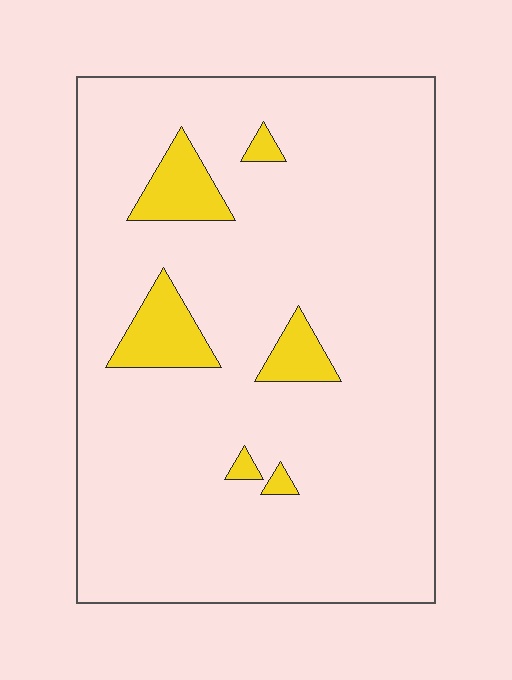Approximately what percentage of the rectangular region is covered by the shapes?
Approximately 10%.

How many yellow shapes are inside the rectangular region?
6.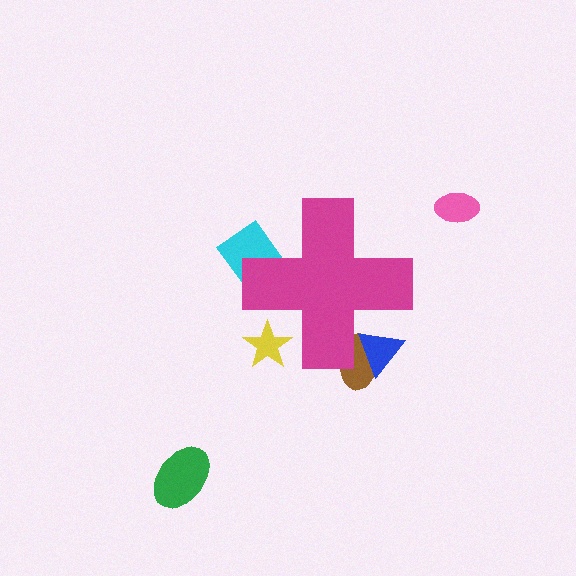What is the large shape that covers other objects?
A magenta cross.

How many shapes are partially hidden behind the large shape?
4 shapes are partially hidden.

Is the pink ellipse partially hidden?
No, the pink ellipse is fully visible.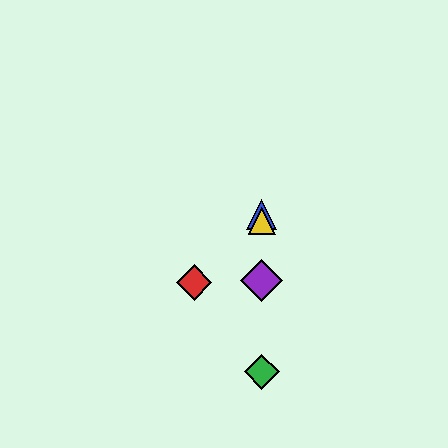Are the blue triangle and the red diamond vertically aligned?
No, the blue triangle is at x≈262 and the red diamond is at x≈194.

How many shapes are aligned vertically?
4 shapes (the blue triangle, the green diamond, the yellow triangle, the purple diamond) are aligned vertically.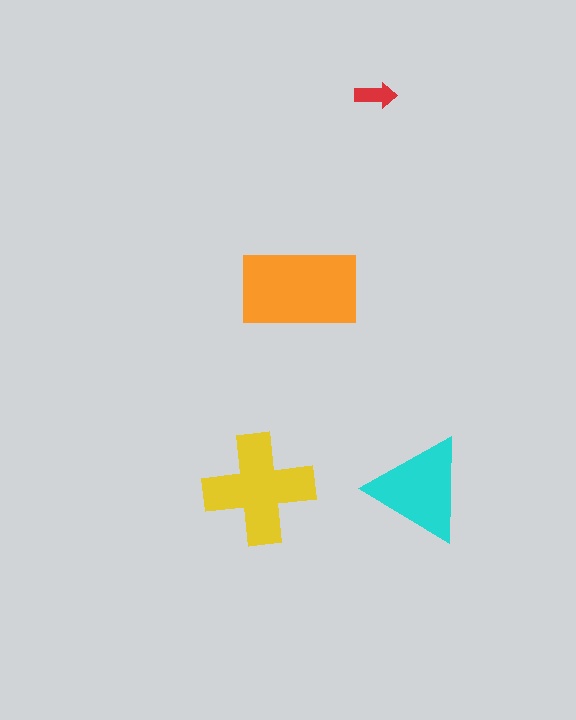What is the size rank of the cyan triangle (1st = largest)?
3rd.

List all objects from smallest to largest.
The red arrow, the cyan triangle, the yellow cross, the orange rectangle.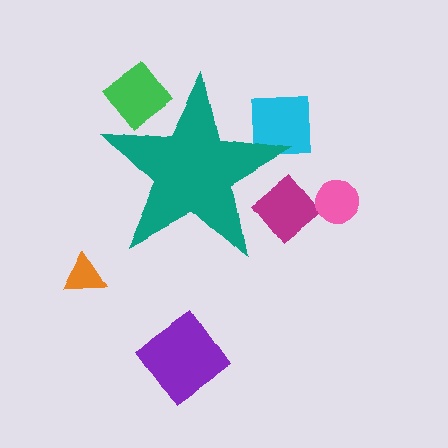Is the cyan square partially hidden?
Yes, the cyan square is partially hidden behind the teal star.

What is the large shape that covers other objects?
A teal star.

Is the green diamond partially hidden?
Yes, the green diamond is partially hidden behind the teal star.